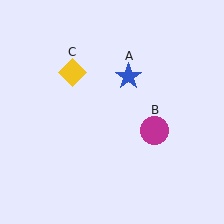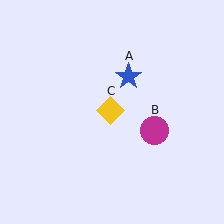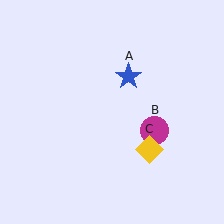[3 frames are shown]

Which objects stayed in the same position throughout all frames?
Blue star (object A) and magenta circle (object B) remained stationary.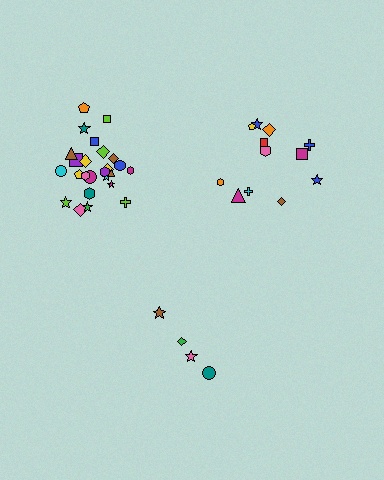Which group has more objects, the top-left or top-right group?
The top-left group.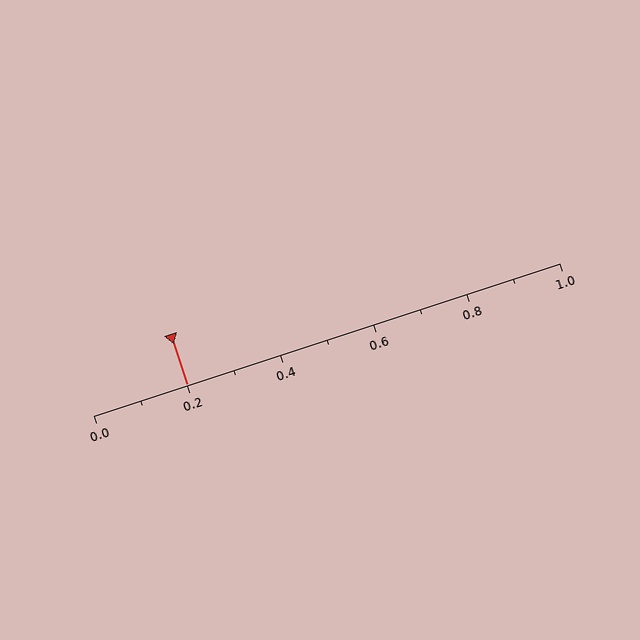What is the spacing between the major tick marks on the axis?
The major ticks are spaced 0.2 apart.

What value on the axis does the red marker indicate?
The marker indicates approximately 0.2.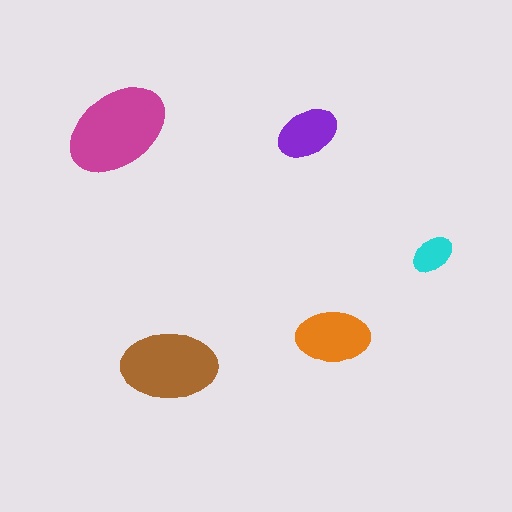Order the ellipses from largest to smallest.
the magenta one, the brown one, the orange one, the purple one, the cyan one.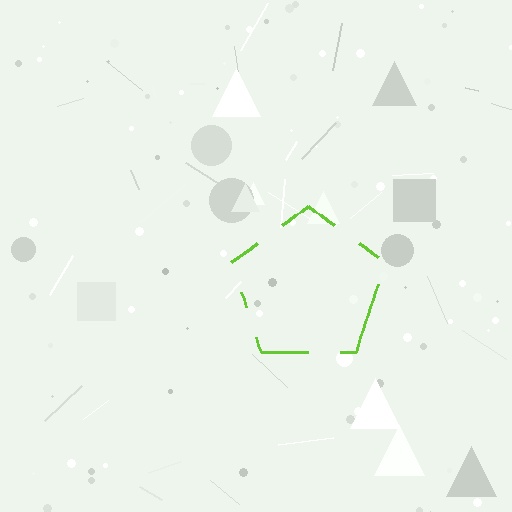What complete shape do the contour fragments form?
The contour fragments form a pentagon.